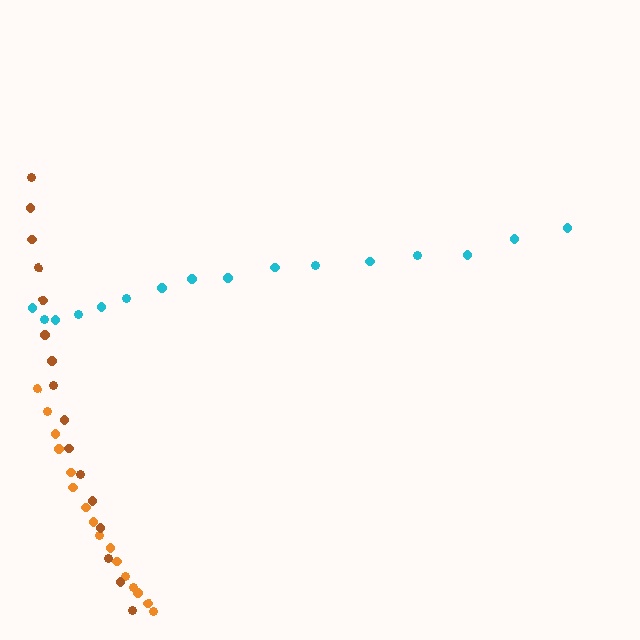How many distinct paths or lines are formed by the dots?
There are 3 distinct paths.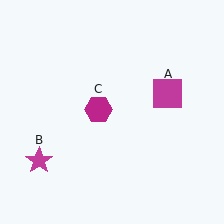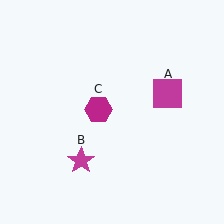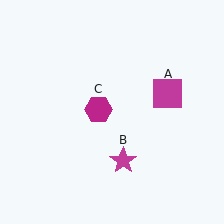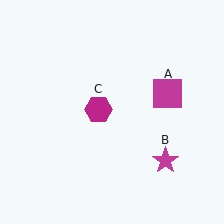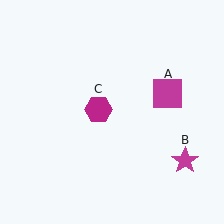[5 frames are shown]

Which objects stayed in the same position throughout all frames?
Magenta square (object A) and magenta hexagon (object C) remained stationary.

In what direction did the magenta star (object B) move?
The magenta star (object B) moved right.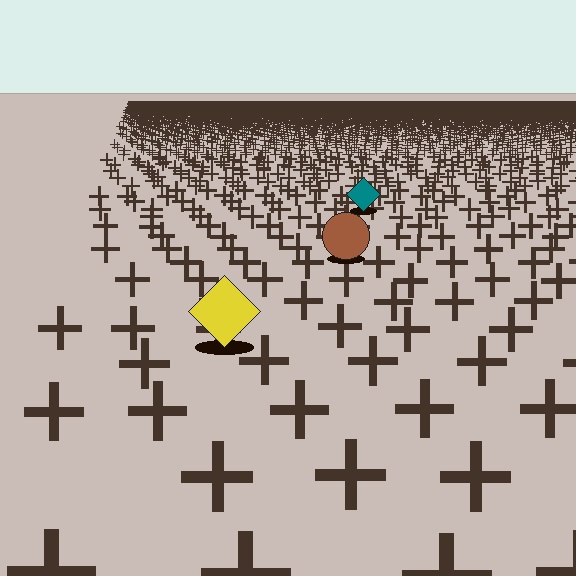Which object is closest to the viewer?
The yellow diamond is closest. The texture marks near it are larger and more spread out.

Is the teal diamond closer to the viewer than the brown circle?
No. The brown circle is closer — you can tell from the texture gradient: the ground texture is coarser near it.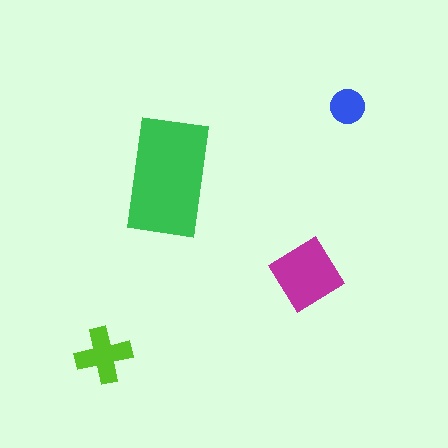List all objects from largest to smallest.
The green rectangle, the magenta diamond, the lime cross, the blue circle.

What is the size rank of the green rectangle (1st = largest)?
1st.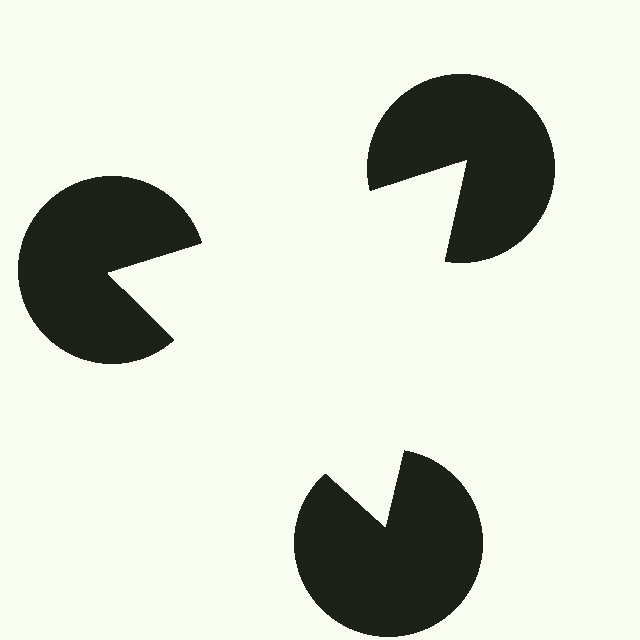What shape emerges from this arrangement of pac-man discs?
An illusory triangle — its edges are inferred from the aligned wedge cuts in the pac-man discs, not physically drawn.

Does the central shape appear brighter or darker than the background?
It typically appears slightly brighter than the background, even though no actual brightness change is drawn.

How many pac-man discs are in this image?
There are 3 — one at each vertex of the illusory triangle.